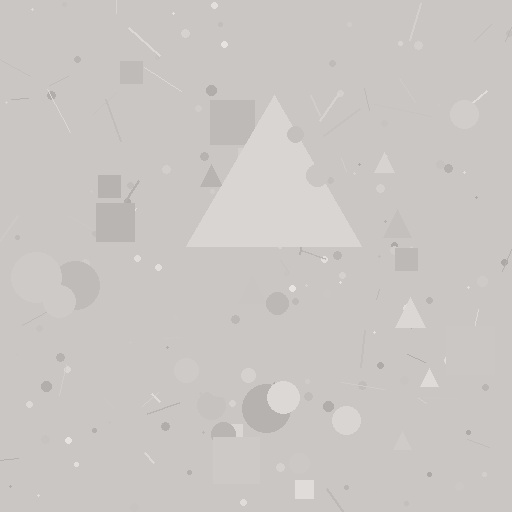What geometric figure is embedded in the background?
A triangle is embedded in the background.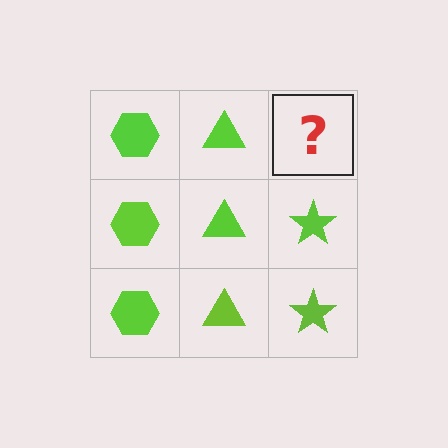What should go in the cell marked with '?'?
The missing cell should contain a lime star.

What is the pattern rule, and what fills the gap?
The rule is that each column has a consistent shape. The gap should be filled with a lime star.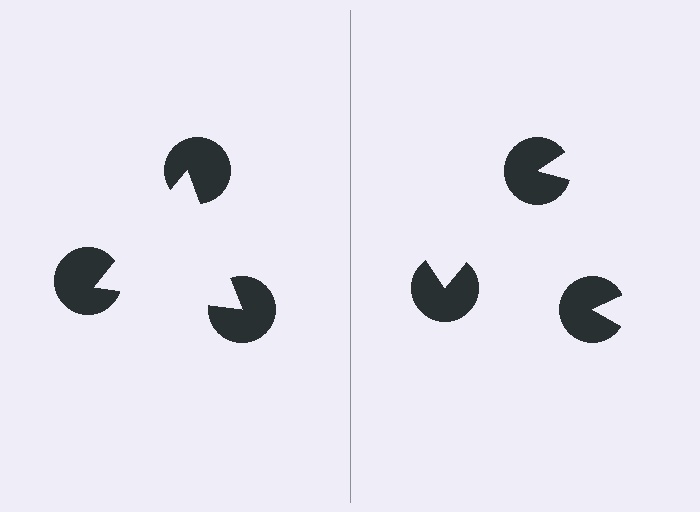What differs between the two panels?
The pac-man discs are positioned identically on both sides; only the wedge orientations differ. On the left they align to a triangle; on the right they are misaligned.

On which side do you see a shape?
An illusory triangle appears on the left side. On the right side the wedge cuts are rotated, so no coherent shape forms.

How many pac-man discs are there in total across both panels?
6 — 3 on each side.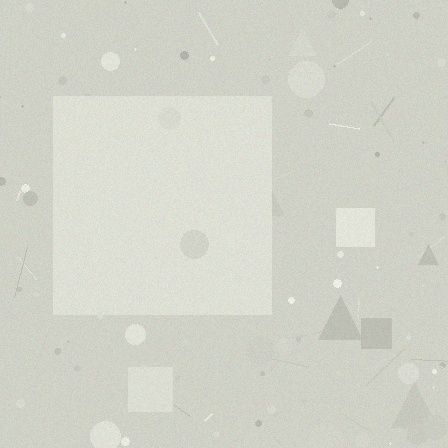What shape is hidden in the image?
A square is hidden in the image.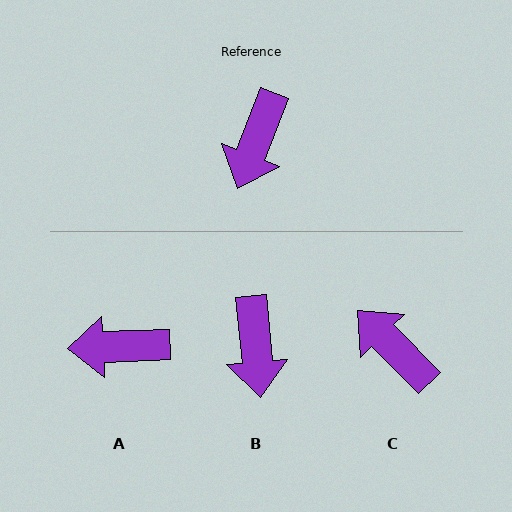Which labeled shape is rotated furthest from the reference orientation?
C, about 114 degrees away.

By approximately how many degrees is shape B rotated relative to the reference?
Approximately 27 degrees counter-clockwise.